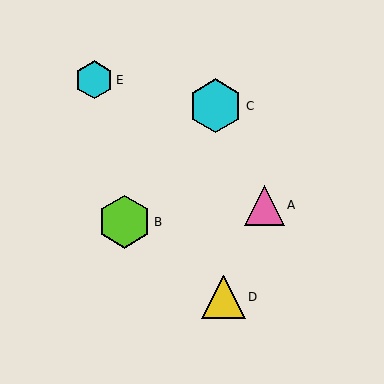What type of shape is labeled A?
Shape A is a pink triangle.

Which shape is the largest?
The cyan hexagon (labeled C) is the largest.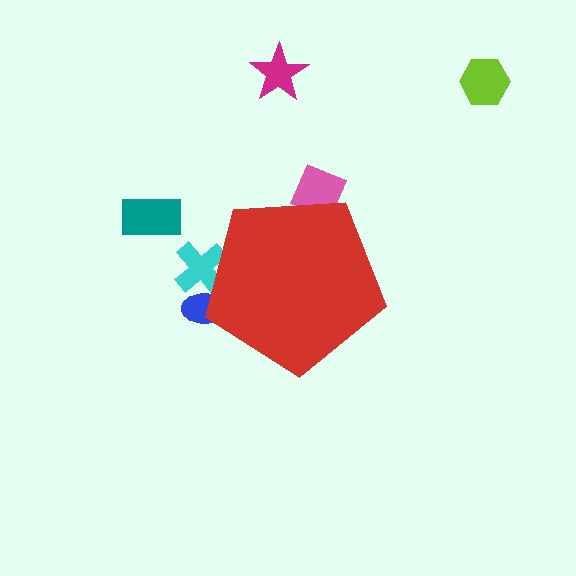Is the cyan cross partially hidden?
Yes, the cyan cross is partially hidden behind the red pentagon.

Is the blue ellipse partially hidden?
Yes, the blue ellipse is partially hidden behind the red pentagon.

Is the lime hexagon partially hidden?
No, the lime hexagon is fully visible.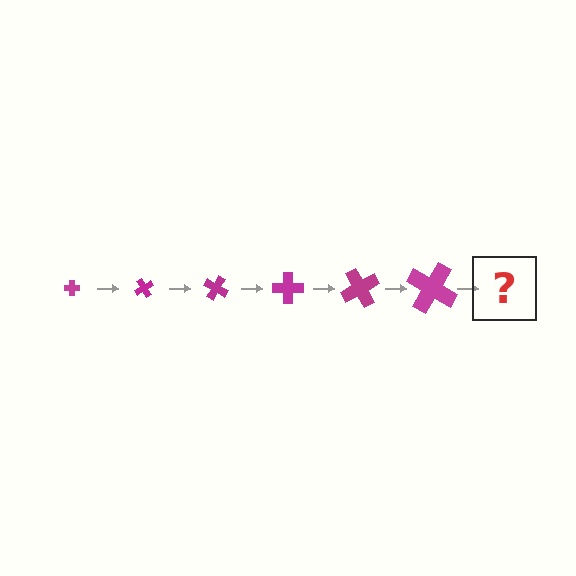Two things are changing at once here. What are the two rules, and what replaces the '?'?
The two rules are that the cross grows larger each step and it rotates 60 degrees each step. The '?' should be a cross, larger than the previous one and rotated 360 degrees from the start.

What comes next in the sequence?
The next element should be a cross, larger than the previous one and rotated 360 degrees from the start.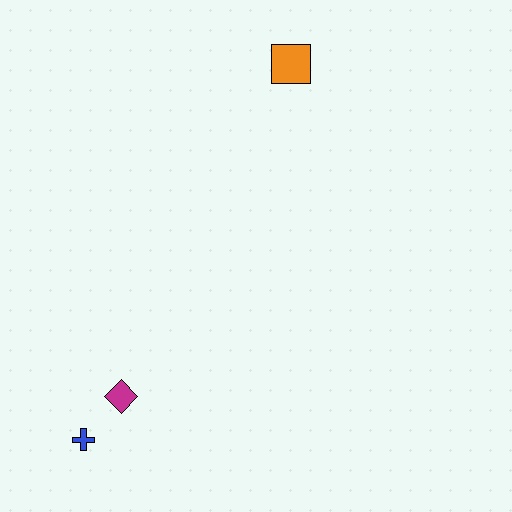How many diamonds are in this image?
There is 1 diamond.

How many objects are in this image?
There are 3 objects.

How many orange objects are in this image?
There is 1 orange object.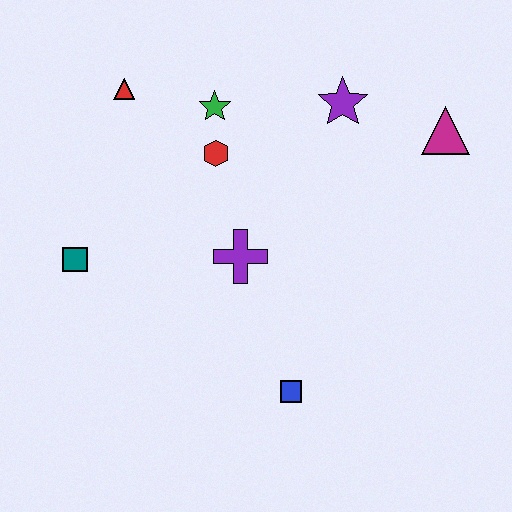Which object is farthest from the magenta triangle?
The teal square is farthest from the magenta triangle.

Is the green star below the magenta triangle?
No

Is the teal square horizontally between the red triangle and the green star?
No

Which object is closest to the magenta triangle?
The purple star is closest to the magenta triangle.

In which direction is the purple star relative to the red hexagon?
The purple star is to the right of the red hexagon.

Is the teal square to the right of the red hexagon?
No